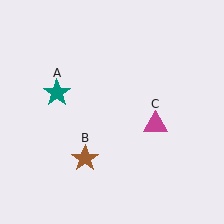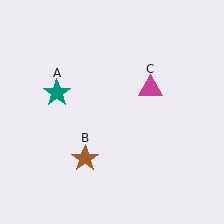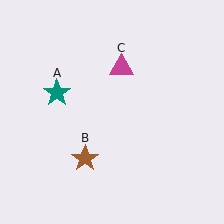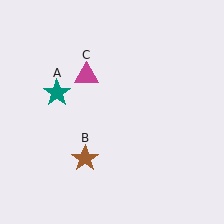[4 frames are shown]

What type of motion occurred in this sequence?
The magenta triangle (object C) rotated counterclockwise around the center of the scene.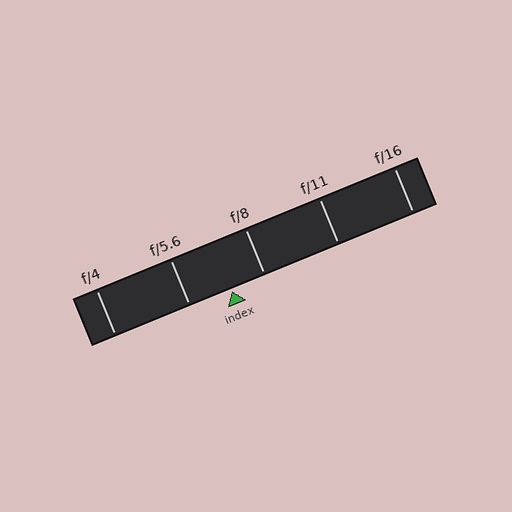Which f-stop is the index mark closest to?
The index mark is closest to f/8.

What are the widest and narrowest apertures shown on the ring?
The widest aperture shown is f/4 and the narrowest is f/16.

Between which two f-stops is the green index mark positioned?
The index mark is between f/5.6 and f/8.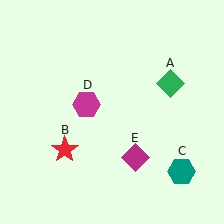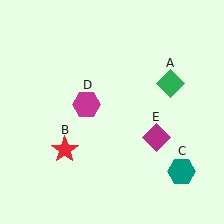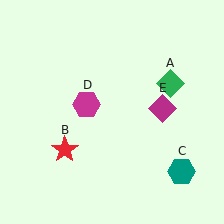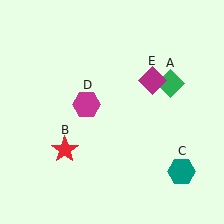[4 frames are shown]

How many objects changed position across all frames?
1 object changed position: magenta diamond (object E).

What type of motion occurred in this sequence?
The magenta diamond (object E) rotated counterclockwise around the center of the scene.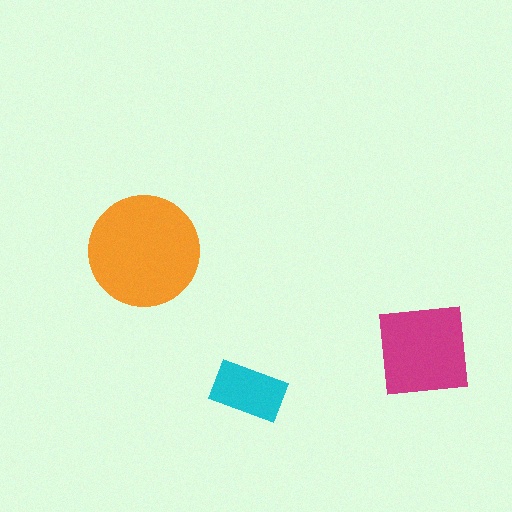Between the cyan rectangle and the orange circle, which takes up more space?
The orange circle.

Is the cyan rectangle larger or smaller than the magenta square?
Smaller.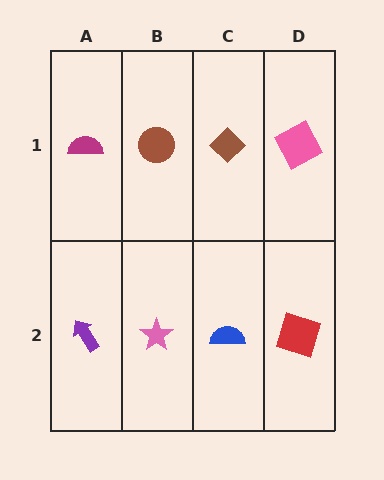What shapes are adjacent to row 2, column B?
A brown circle (row 1, column B), a purple arrow (row 2, column A), a blue semicircle (row 2, column C).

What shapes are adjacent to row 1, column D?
A red square (row 2, column D), a brown diamond (row 1, column C).